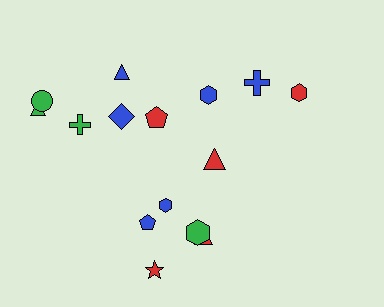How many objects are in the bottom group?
There are 5 objects.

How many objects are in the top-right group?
There are 4 objects.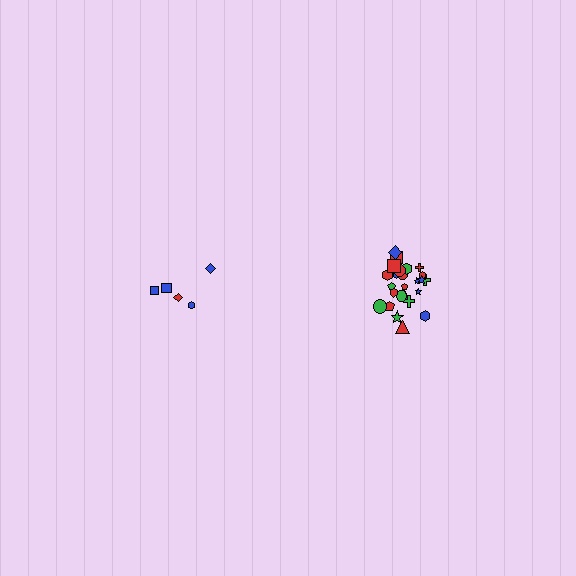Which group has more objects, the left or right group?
The right group.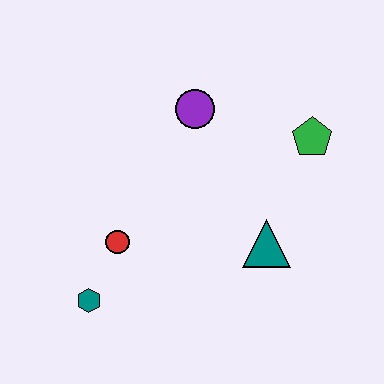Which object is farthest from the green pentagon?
The teal hexagon is farthest from the green pentagon.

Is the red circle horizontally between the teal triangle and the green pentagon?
No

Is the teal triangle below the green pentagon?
Yes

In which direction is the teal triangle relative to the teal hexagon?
The teal triangle is to the right of the teal hexagon.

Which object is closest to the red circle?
The teal hexagon is closest to the red circle.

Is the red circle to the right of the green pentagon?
No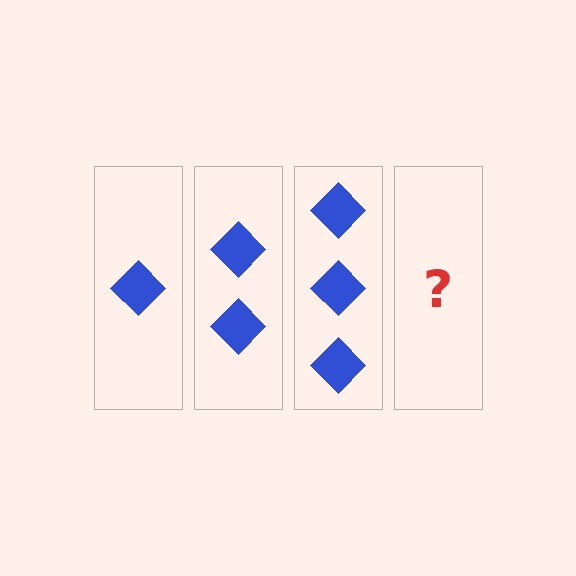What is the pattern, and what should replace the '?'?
The pattern is that each step adds one more diamond. The '?' should be 4 diamonds.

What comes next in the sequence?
The next element should be 4 diamonds.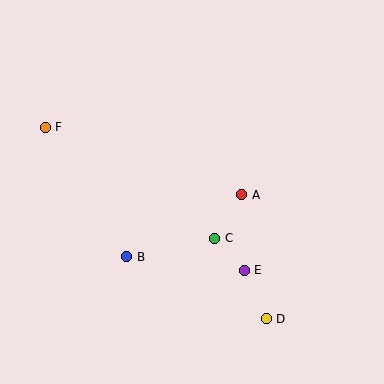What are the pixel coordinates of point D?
Point D is at (266, 319).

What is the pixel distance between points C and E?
The distance between C and E is 44 pixels.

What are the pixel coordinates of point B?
Point B is at (127, 257).